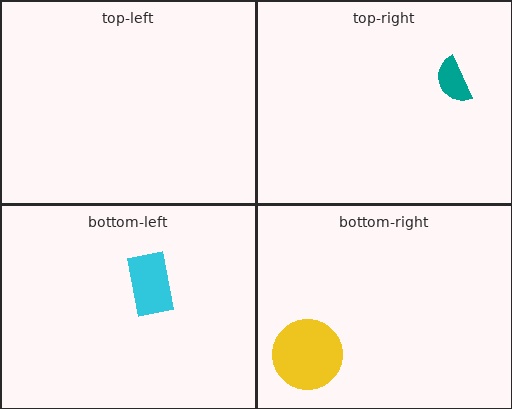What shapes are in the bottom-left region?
The cyan rectangle.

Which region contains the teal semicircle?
The top-right region.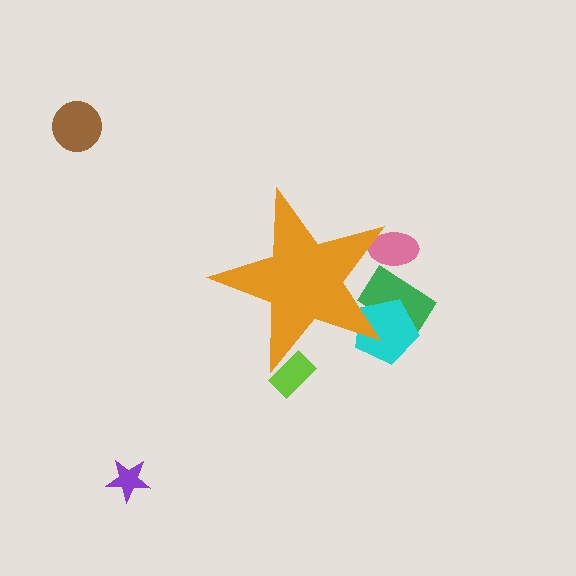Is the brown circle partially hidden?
No, the brown circle is fully visible.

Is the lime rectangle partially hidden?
Yes, the lime rectangle is partially hidden behind the orange star.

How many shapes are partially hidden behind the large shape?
4 shapes are partially hidden.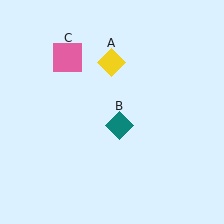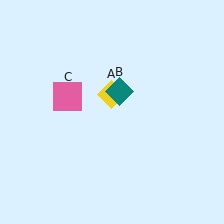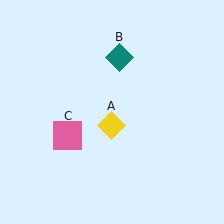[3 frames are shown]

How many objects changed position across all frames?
3 objects changed position: yellow diamond (object A), teal diamond (object B), pink square (object C).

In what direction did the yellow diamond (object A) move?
The yellow diamond (object A) moved down.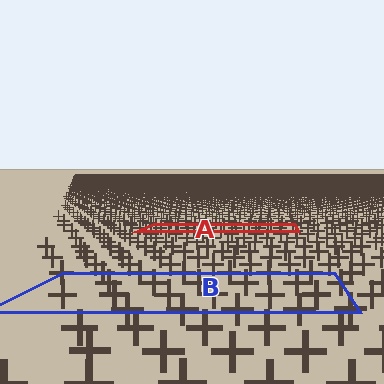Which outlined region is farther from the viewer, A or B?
Region A is farther from the viewer — the texture elements inside it appear smaller and more densely packed.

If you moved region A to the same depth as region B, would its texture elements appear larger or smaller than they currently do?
They would appear larger. At a closer depth, the same texture elements are projected at a bigger on-screen size.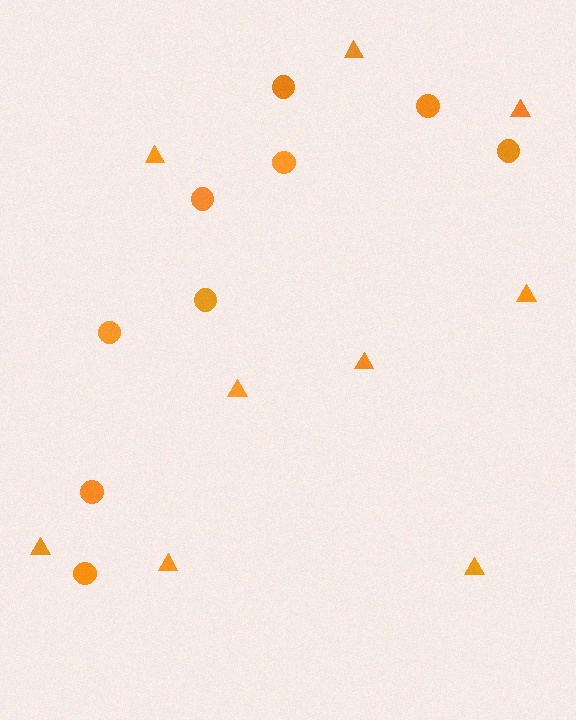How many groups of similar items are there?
There are 2 groups: one group of circles (9) and one group of triangles (9).